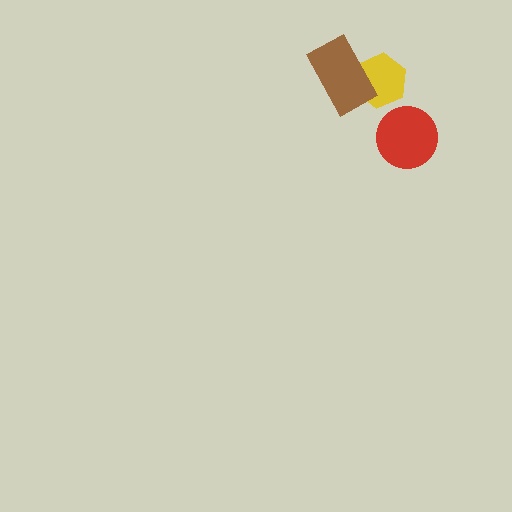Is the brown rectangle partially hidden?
No, no other shape covers it.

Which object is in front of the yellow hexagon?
The brown rectangle is in front of the yellow hexagon.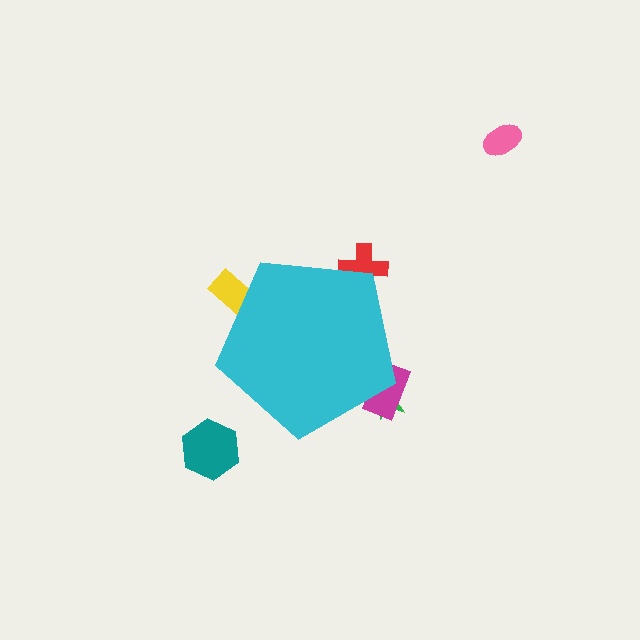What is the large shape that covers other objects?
A cyan pentagon.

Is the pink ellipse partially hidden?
No, the pink ellipse is fully visible.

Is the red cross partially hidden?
Yes, the red cross is partially hidden behind the cyan pentagon.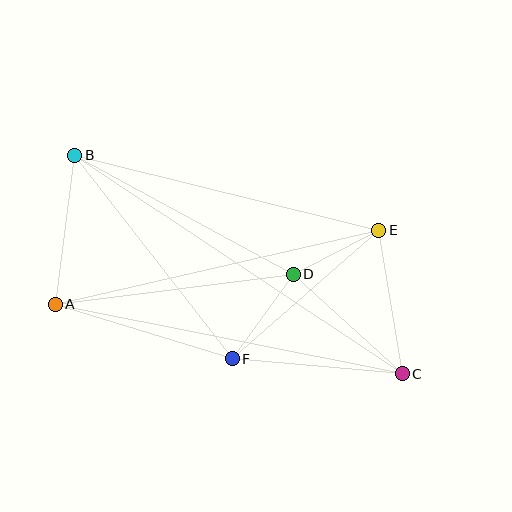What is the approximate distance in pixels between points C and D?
The distance between C and D is approximately 148 pixels.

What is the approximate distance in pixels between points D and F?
The distance between D and F is approximately 104 pixels.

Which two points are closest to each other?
Points D and E are closest to each other.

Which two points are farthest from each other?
Points B and C are farthest from each other.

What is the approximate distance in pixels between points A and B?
The distance between A and B is approximately 150 pixels.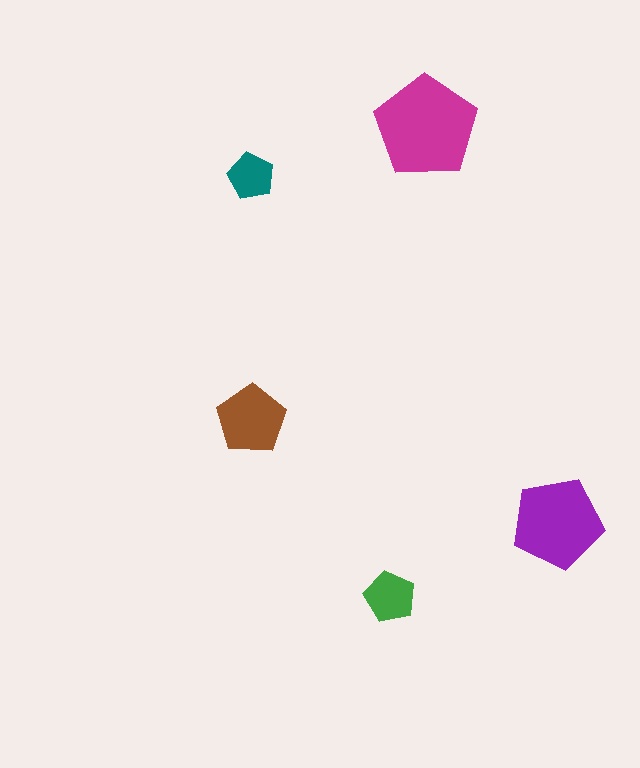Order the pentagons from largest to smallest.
the magenta one, the purple one, the brown one, the green one, the teal one.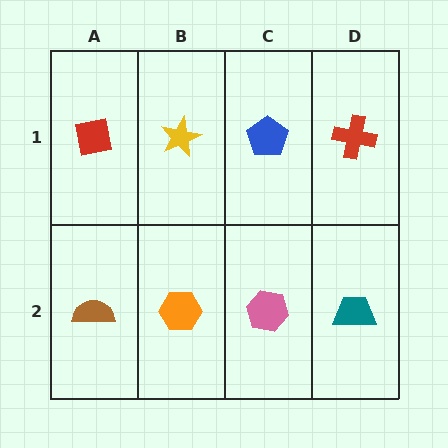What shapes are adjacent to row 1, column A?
A brown semicircle (row 2, column A), a yellow star (row 1, column B).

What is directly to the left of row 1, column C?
A yellow star.